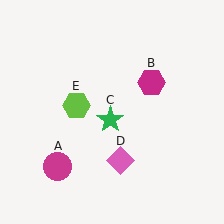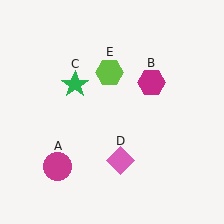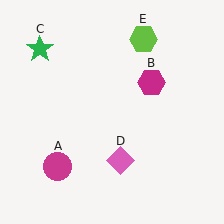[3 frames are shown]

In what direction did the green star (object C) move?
The green star (object C) moved up and to the left.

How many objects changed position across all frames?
2 objects changed position: green star (object C), lime hexagon (object E).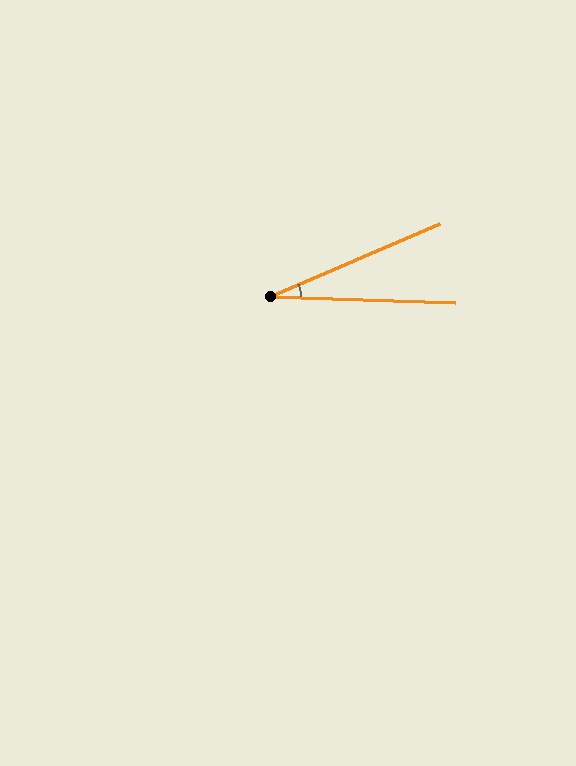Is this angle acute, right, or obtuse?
It is acute.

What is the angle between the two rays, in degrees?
Approximately 25 degrees.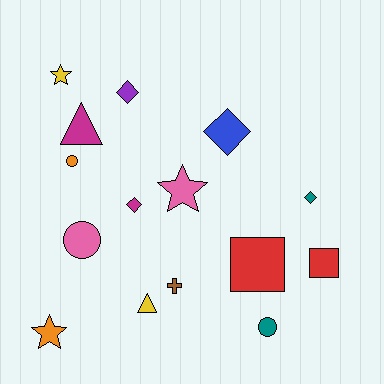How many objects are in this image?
There are 15 objects.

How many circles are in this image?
There are 3 circles.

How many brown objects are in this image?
There is 1 brown object.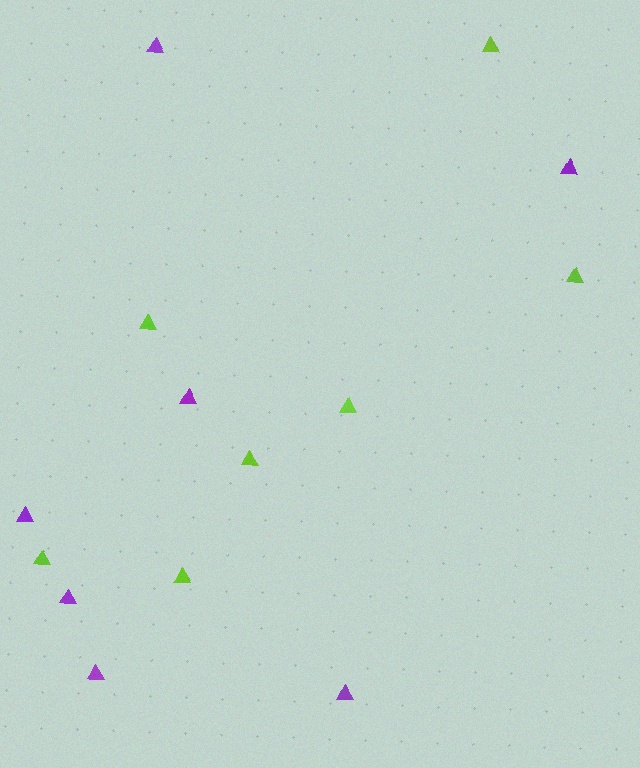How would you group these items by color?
There are 2 groups: one group of purple triangles (7) and one group of lime triangles (7).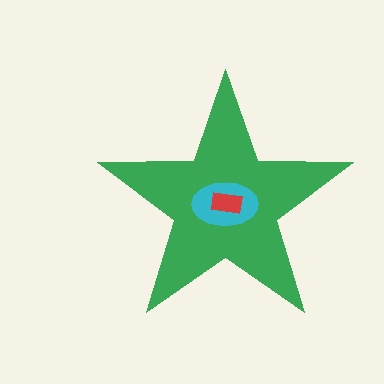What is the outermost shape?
The green star.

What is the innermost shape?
The red rectangle.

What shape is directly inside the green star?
The cyan ellipse.